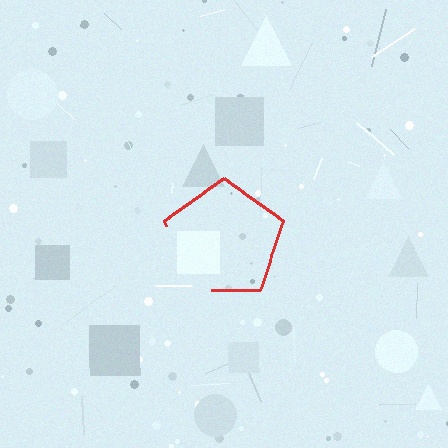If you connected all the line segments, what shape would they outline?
They would outline a pentagon.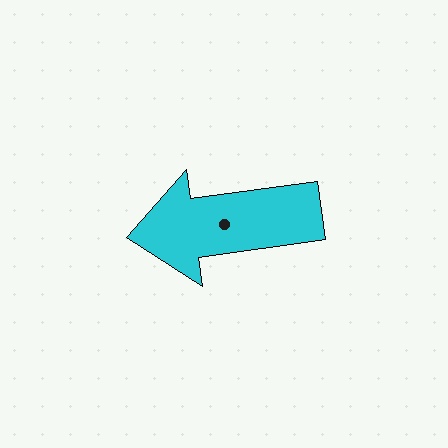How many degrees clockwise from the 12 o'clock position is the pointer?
Approximately 262 degrees.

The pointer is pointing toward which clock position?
Roughly 9 o'clock.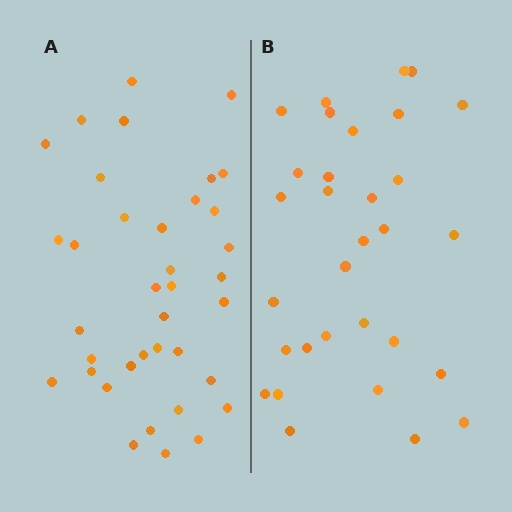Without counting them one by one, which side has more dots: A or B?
Region A (the left region) has more dots.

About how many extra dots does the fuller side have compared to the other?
Region A has about 6 more dots than region B.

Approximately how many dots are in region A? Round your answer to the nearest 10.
About 40 dots. (The exact count is 37, which rounds to 40.)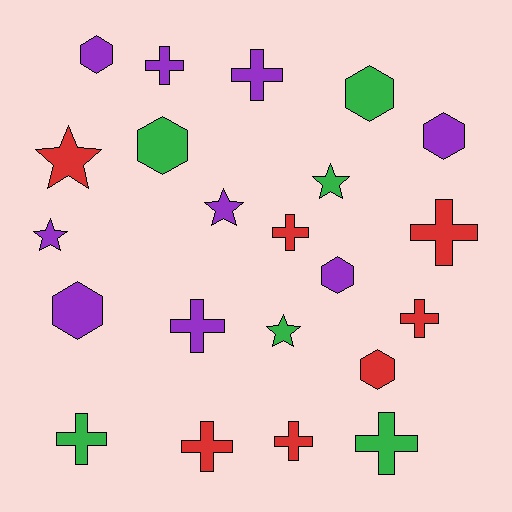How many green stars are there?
There are 2 green stars.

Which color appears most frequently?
Purple, with 9 objects.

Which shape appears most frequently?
Cross, with 10 objects.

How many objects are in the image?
There are 22 objects.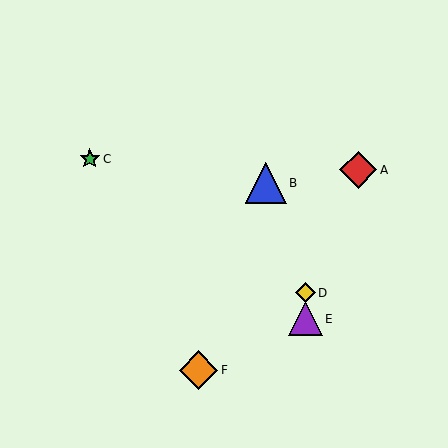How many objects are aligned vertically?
2 objects (D, E) are aligned vertically.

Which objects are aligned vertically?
Objects D, E are aligned vertically.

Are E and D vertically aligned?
Yes, both are at x≈305.